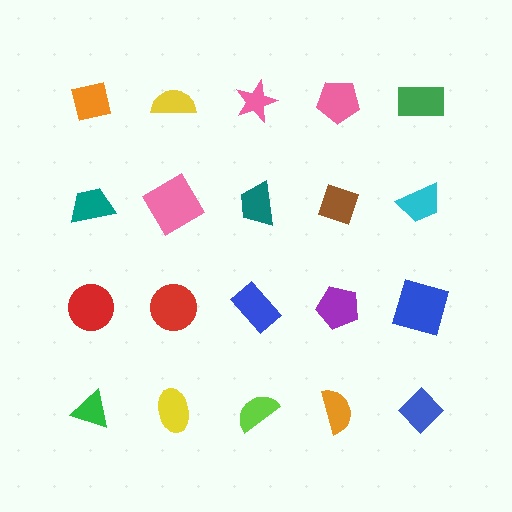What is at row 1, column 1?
An orange square.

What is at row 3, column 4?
A purple pentagon.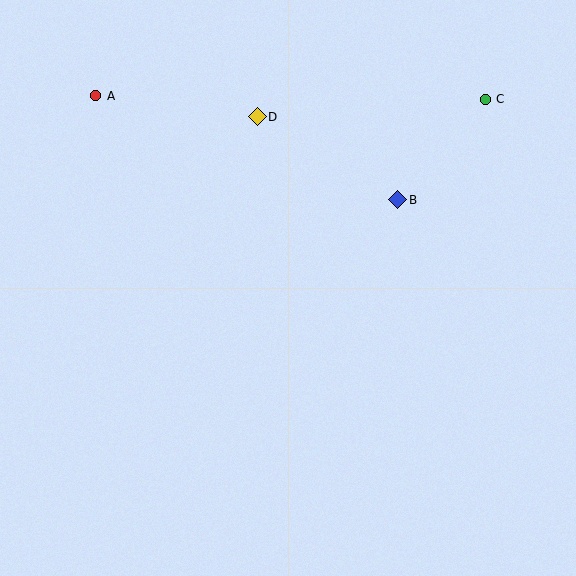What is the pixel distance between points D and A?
The distance between D and A is 162 pixels.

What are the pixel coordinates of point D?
Point D is at (257, 117).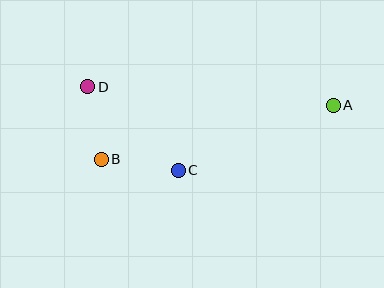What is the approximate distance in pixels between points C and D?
The distance between C and D is approximately 123 pixels.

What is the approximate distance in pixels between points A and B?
The distance between A and B is approximately 238 pixels.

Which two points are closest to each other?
Points B and D are closest to each other.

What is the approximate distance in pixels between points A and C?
The distance between A and C is approximately 168 pixels.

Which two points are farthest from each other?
Points A and D are farthest from each other.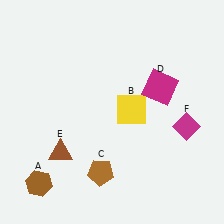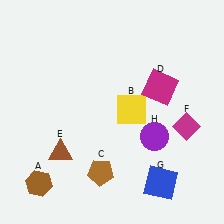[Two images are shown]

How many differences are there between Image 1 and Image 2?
There are 2 differences between the two images.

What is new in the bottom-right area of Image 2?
A purple circle (H) was added in the bottom-right area of Image 2.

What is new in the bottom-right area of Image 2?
A blue square (G) was added in the bottom-right area of Image 2.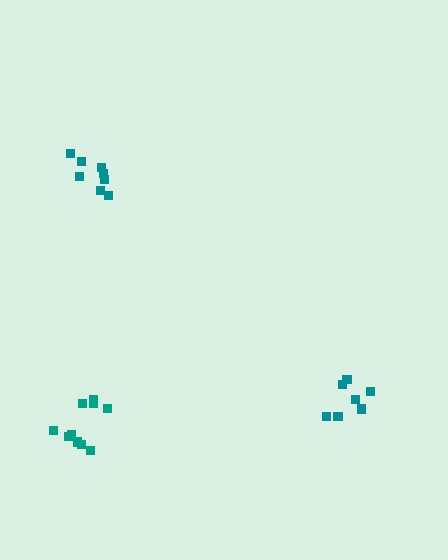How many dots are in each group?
Group 1: 7 dots, Group 2: 10 dots, Group 3: 8 dots (25 total).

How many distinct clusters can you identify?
There are 3 distinct clusters.